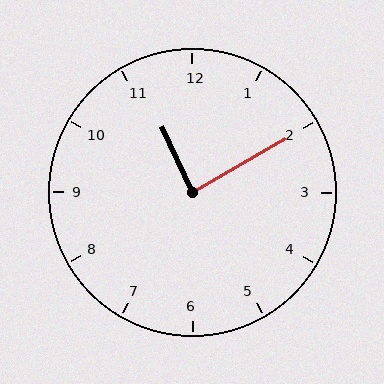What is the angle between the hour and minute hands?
Approximately 85 degrees.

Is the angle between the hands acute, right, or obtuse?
It is right.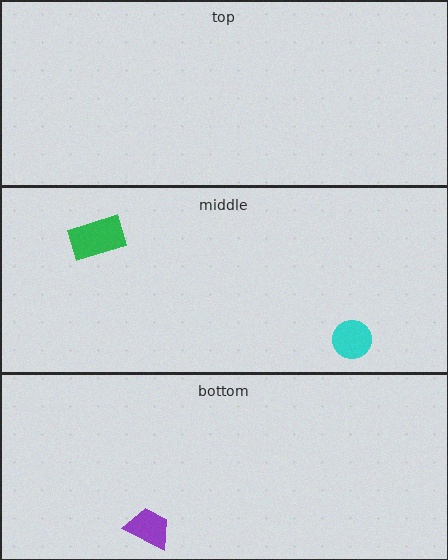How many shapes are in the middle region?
2.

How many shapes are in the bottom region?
1.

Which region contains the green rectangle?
The middle region.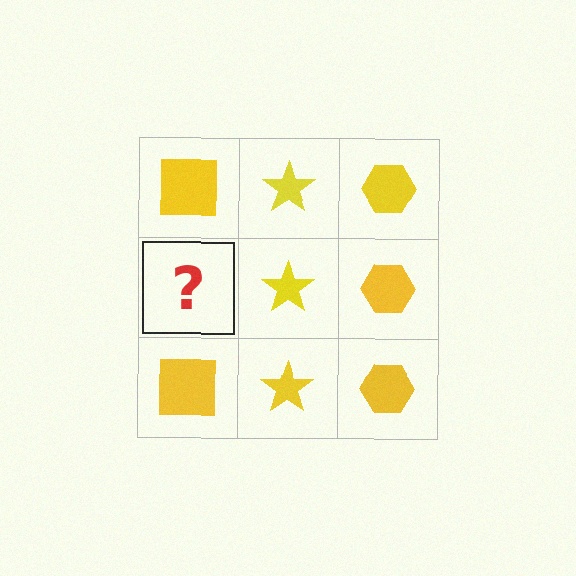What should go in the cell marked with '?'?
The missing cell should contain a yellow square.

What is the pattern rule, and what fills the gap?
The rule is that each column has a consistent shape. The gap should be filled with a yellow square.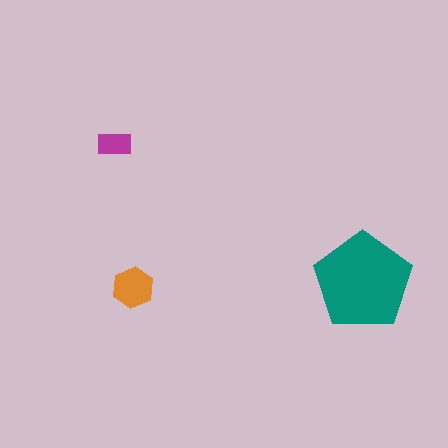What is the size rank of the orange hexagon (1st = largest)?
2nd.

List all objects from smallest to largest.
The magenta rectangle, the orange hexagon, the teal pentagon.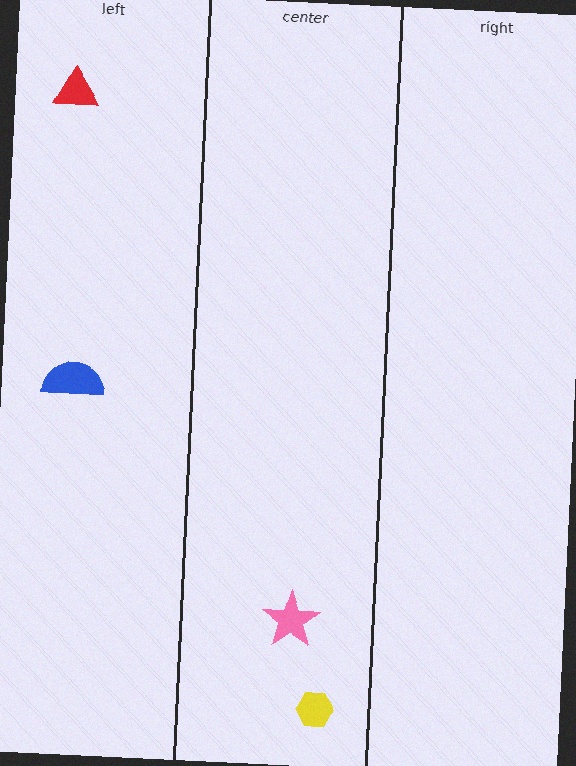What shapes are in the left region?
The red triangle, the blue semicircle.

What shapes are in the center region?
The yellow hexagon, the pink star.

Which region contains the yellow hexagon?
The center region.